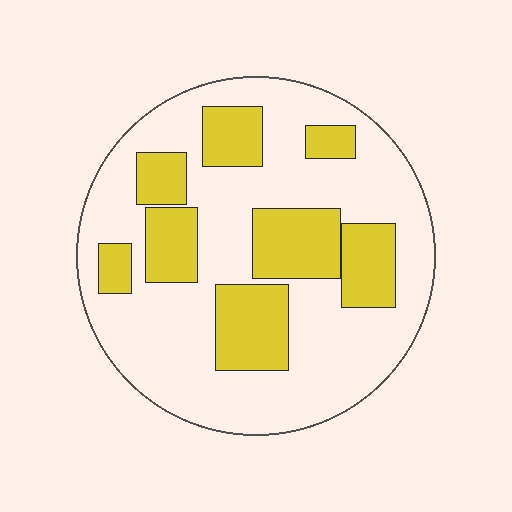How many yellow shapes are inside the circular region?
8.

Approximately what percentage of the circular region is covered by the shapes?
Approximately 30%.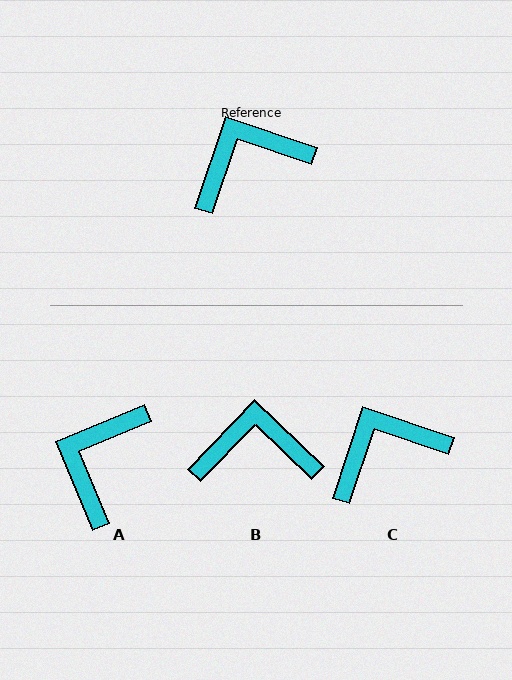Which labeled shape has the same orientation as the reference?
C.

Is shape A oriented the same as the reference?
No, it is off by about 41 degrees.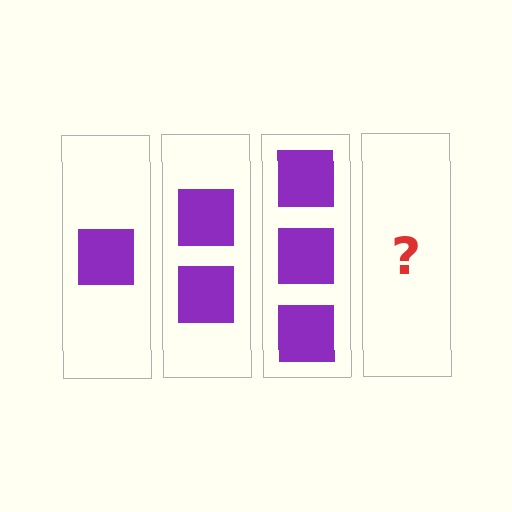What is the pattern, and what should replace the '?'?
The pattern is that each step adds one more square. The '?' should be 4 squares.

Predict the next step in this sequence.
The next step is 4 squares.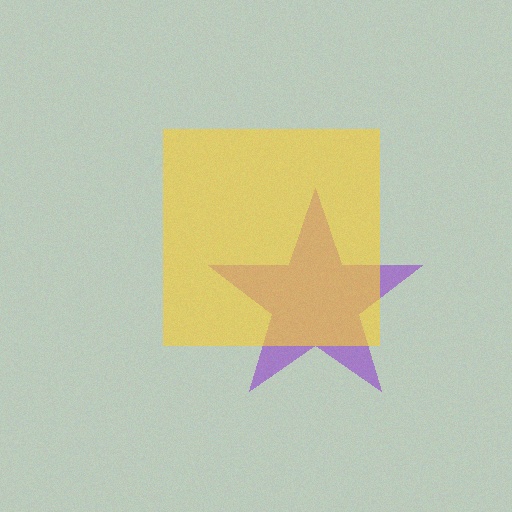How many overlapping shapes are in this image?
There are 2 overlapping shapes in the image.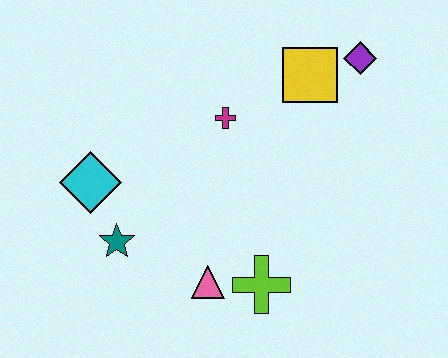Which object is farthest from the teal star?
The purple diamond is farthest from the teal star.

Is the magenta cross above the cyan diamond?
Yes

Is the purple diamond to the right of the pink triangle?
Yes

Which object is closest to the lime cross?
The pink triangle is closest to the lime cross.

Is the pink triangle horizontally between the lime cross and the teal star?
Yes